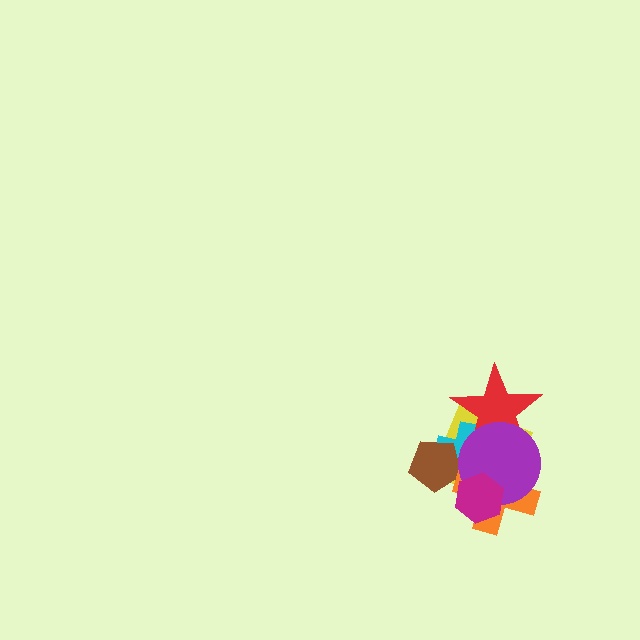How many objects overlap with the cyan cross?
5 objects overlap with the cyan cross.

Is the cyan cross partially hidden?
Yes, it is partially covered by another shape.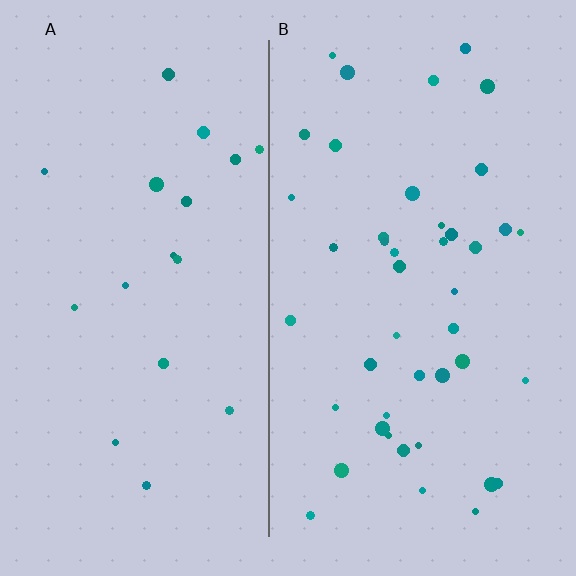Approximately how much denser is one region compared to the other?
Approximately 2.4× — region B over region A.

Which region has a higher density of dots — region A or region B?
B (the right).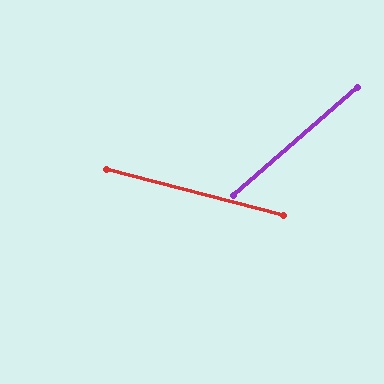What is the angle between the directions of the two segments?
Approximately 56 degrees.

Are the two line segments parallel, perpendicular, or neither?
Neither parallel nor perpendicular — they differ by about 56°.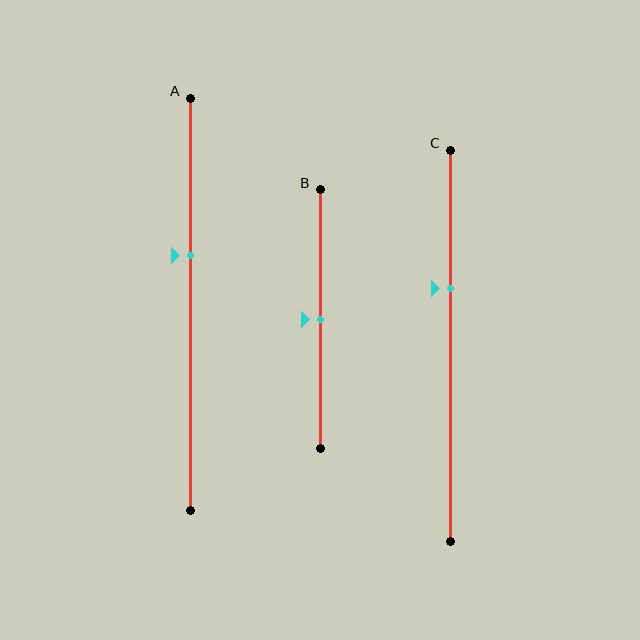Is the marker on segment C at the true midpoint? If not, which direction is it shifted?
No, the marker on segment C is shifted upward by about 15% of the segment length.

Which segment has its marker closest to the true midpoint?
Segment B has its marker closest to the true midpoint.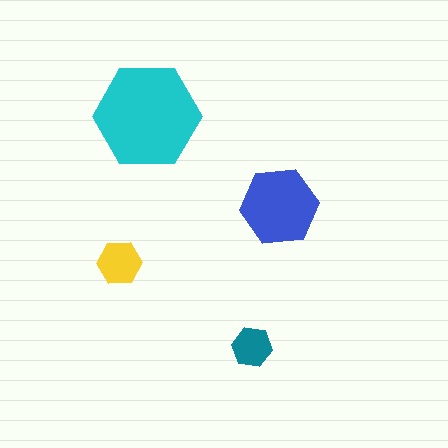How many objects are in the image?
There are 4 objects in the image.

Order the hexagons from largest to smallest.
the cyan one, the blue one, the yellow one, the teal one.